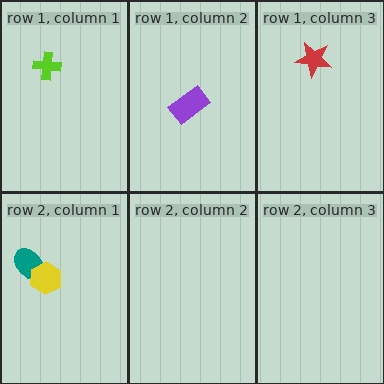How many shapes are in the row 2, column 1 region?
2.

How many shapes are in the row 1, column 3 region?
1.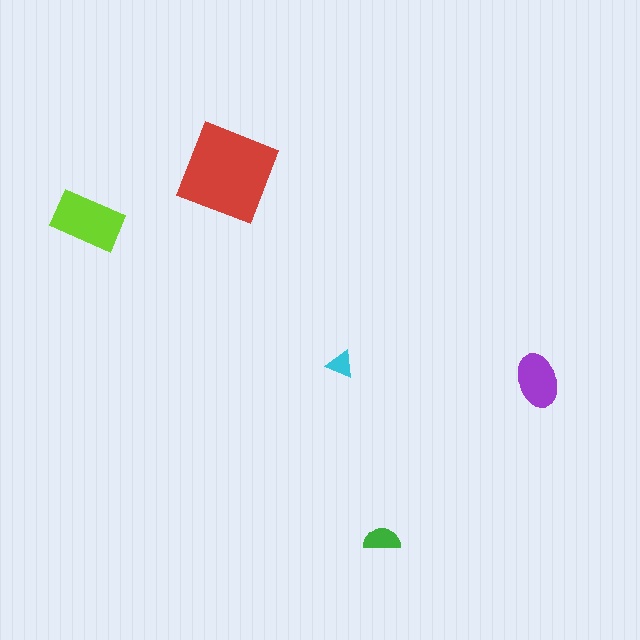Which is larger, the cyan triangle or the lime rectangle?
The lime rectangle.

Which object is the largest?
The red diamond.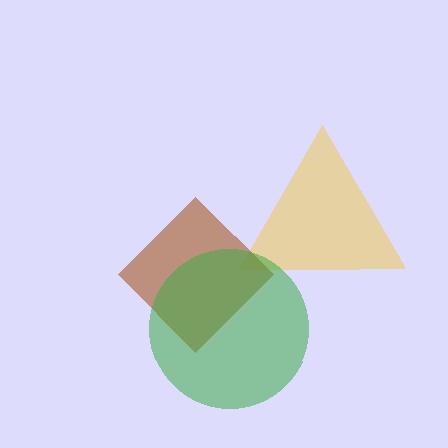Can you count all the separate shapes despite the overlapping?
Yes, there are 3 separate shapes.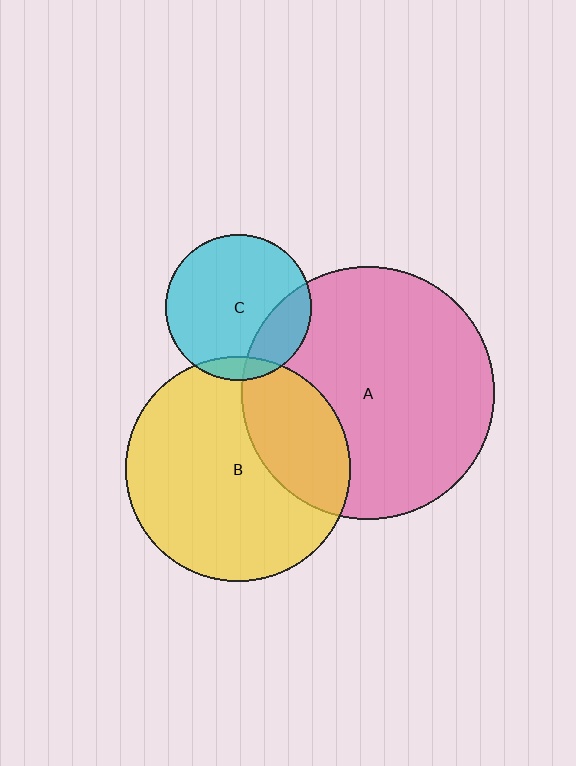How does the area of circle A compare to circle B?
Approximately 1.3 times.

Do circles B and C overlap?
Yes.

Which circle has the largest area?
Circle A (pink).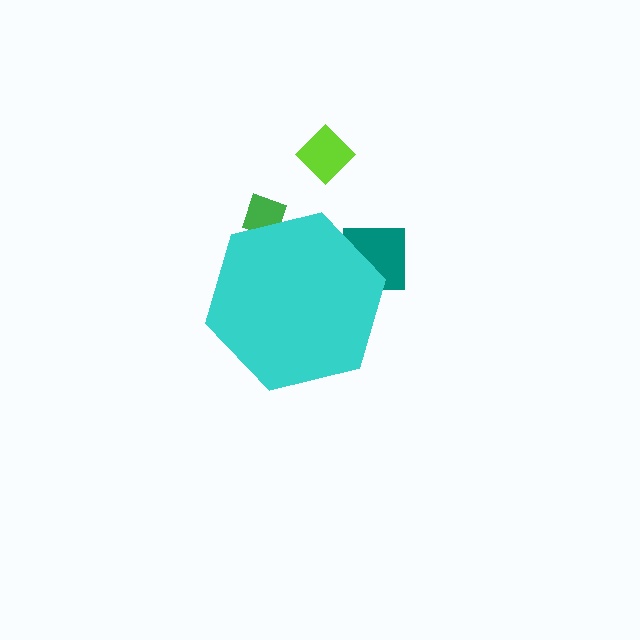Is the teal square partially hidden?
Yes, the teal square is partially hidden behind the cyan hexagon.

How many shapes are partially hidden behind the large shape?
2 shapes are partially hidden.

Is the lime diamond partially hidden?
No, the lime diamond is fully visible.